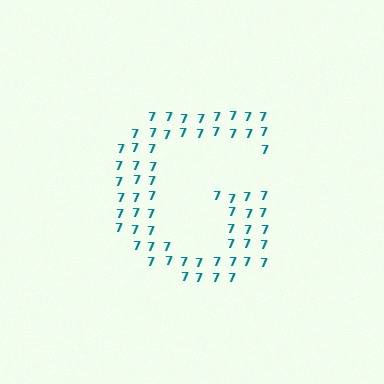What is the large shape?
The large shape is the letter G.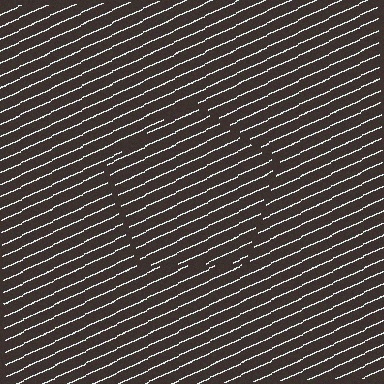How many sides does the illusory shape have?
5 sides — the line-ends trace a pentagon.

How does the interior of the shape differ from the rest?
The interior of the shape contains the same grating, shifted by half a period — the contour is defined by the phase discontinuity where line-ends from the inner and outer gratings abut.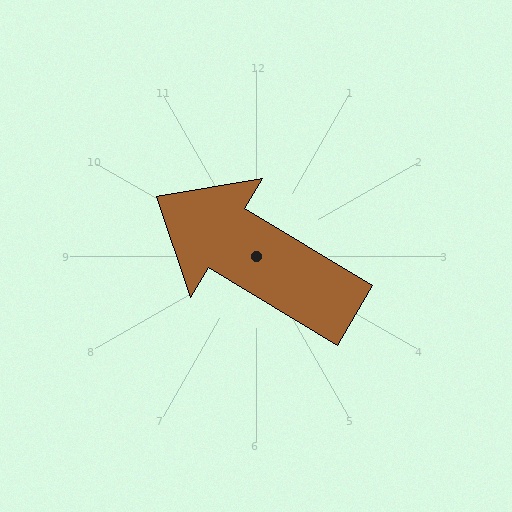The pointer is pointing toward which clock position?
Roughly 10 o'clock.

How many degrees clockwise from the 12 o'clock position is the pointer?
Approximately 301 degrees.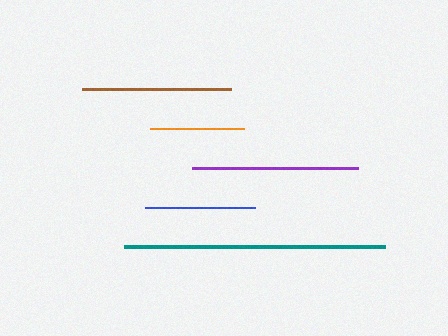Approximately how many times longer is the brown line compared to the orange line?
The brown line is approximately 1.6 times the length of the orange line.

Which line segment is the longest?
The teal line is the longest at approximately 260 pixels.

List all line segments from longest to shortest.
From longest to shortest: teal, purple, brown, blue, orange.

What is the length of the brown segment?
The brown segment is approximately 149 pixels long.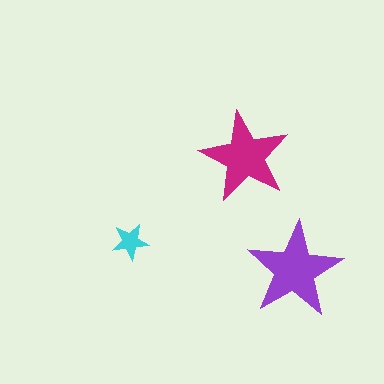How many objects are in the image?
There are 3 objects in the image.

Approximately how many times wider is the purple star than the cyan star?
About 2.5 times wider.